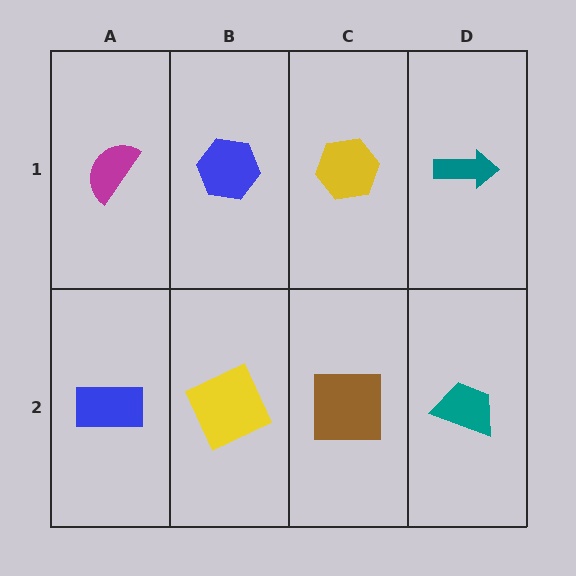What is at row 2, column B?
A yellow square.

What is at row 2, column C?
A brown square.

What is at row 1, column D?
A teal arrow.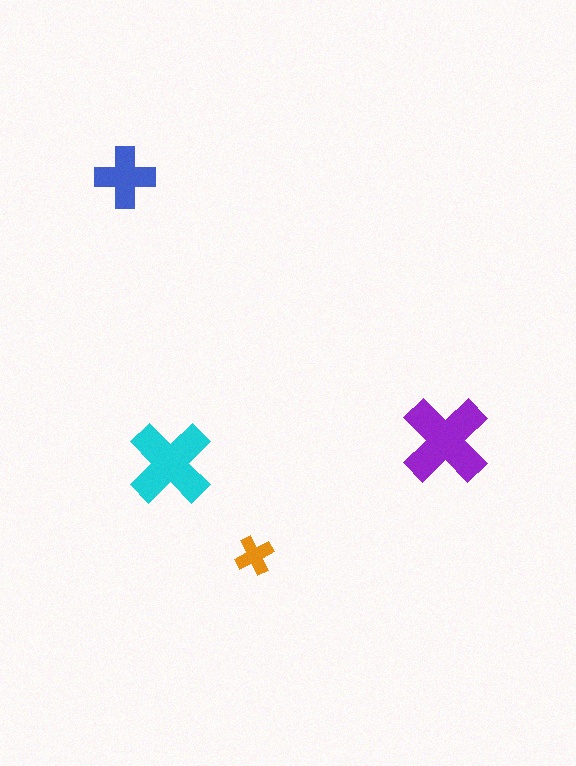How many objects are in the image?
There are 4 objects in the image.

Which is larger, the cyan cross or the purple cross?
The purple one.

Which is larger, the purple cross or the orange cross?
The purple one.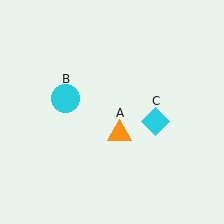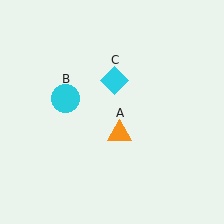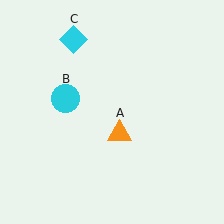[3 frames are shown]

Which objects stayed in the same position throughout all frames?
Orange triangle (object A) and cyan circle (object B) remained stationary.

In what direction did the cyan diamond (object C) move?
The cyan diamond (object C) moved up and to the left.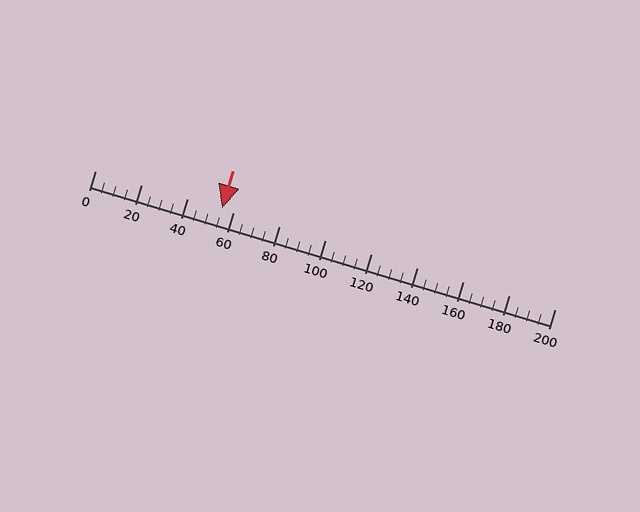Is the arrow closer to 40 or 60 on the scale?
The arrow is closer to 60.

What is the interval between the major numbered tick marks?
The major tick marks are spaced 20 units apart.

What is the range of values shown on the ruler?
The ruler shows values from 0 to 200.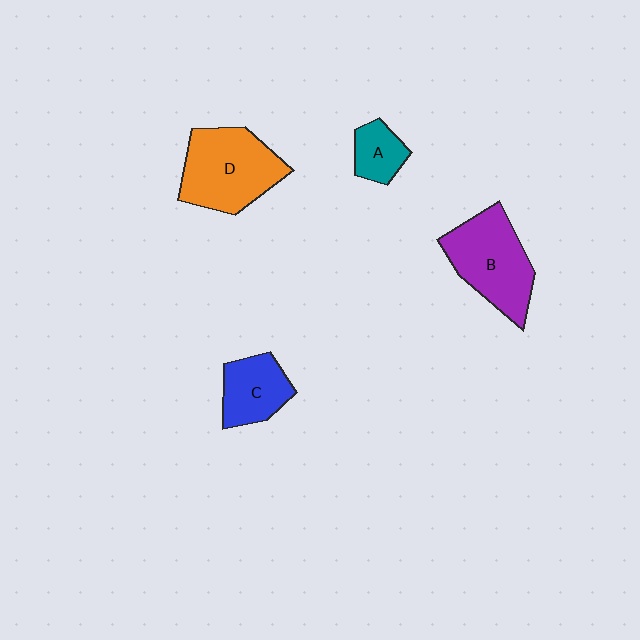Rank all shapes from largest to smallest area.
From largest to smallest: D (orange), B (purple), C (blue), A (teal).